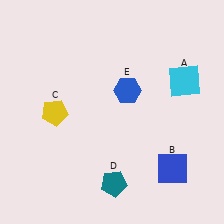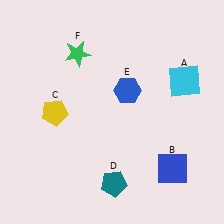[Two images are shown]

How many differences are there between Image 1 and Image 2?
There is 1 difference between the two images.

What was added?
A green star (F) was added in Image 2.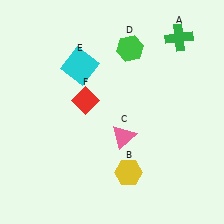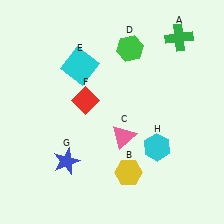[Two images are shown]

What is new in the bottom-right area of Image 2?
A cyan hexagon (H) was added in the bottom-right area of Image 2.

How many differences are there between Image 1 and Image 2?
There are 2 differences between the two images.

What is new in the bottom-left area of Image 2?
A blue star (G) was added in the bottom-left area of Image 2.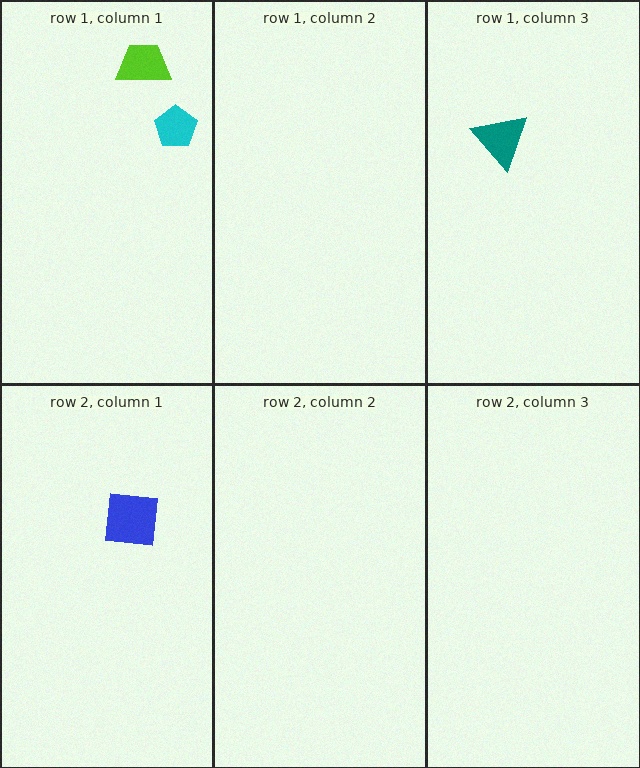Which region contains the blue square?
The row 2, column 1 region.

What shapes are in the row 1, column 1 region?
The lime trapezoid, the cyan pentagon.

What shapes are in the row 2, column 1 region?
The blue square.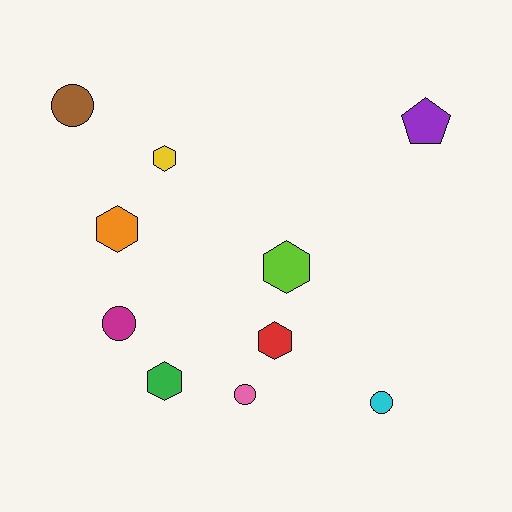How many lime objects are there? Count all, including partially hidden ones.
There is 1 lime object.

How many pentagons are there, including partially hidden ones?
There is 1 pentagon.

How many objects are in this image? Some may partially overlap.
There are 10 objects.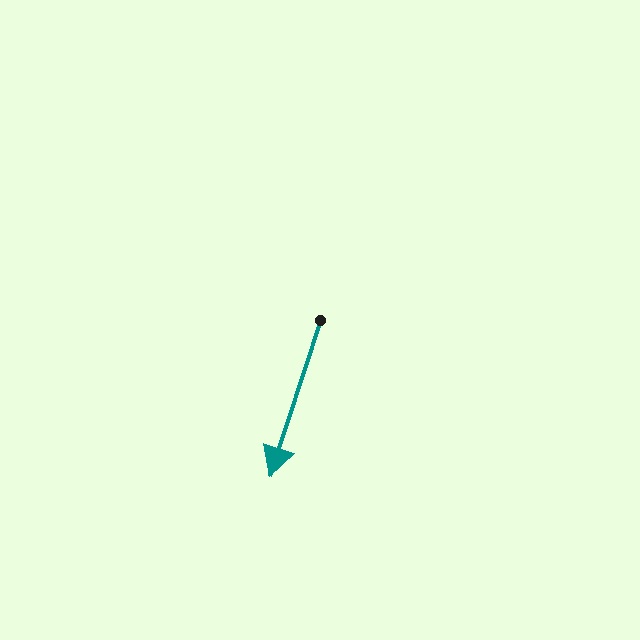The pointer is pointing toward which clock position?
Roughly 7 o'clock.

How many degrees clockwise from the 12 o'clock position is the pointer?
Approximately 198 degrees.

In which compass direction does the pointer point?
South.